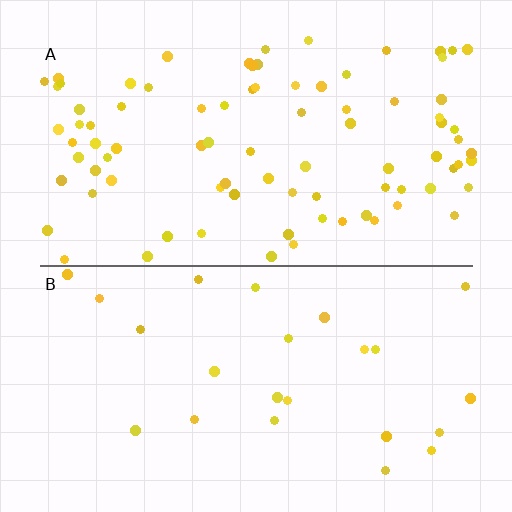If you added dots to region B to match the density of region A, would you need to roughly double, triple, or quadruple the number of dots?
Approximately quadruple.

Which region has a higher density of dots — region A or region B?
A (the top).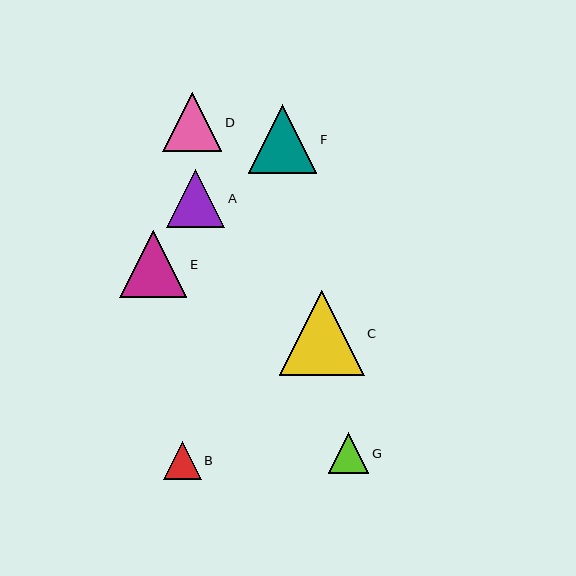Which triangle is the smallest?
Triangle B is the smallest with a size of approximately 37 pixels.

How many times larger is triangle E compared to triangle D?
Triangle E is approximately 1.1 times the size of triangle D.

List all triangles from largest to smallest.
From largest to smallest: C, F, E, D, A, G, B.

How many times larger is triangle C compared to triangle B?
Triangle C is approximately 2.3 times the size of triangle B.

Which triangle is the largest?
Triangle C is the largest with a size of approximately 85 pixels.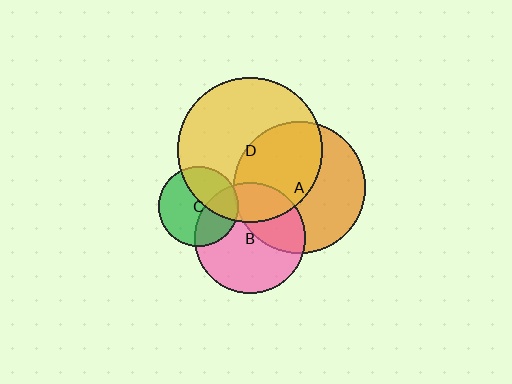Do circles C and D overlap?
Yes.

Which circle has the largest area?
Circle D (yellow).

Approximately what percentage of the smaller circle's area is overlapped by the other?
Approximately 40%.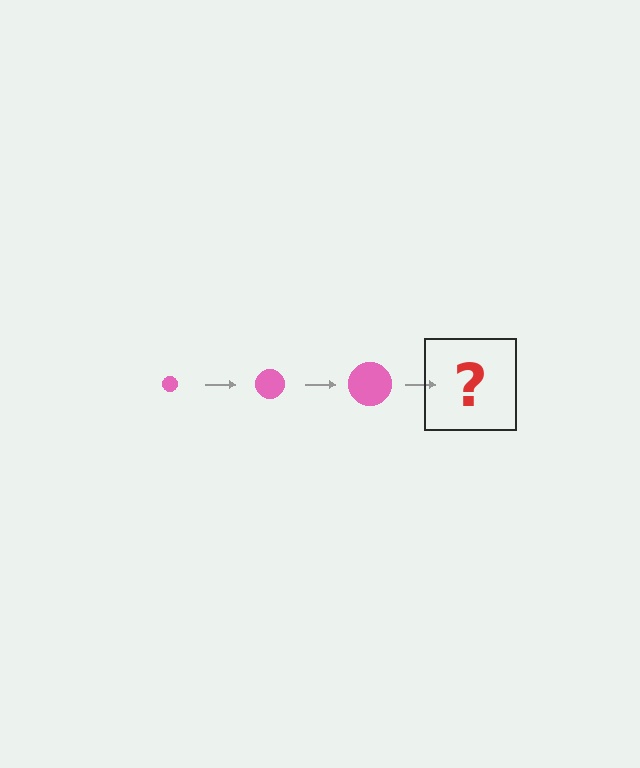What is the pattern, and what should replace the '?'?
The pattern is that the circle gets progressively larger each step. The '?' should be a pink circle, larger than the previous one.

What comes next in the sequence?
The next element should be a pink circle, larger than the previous one.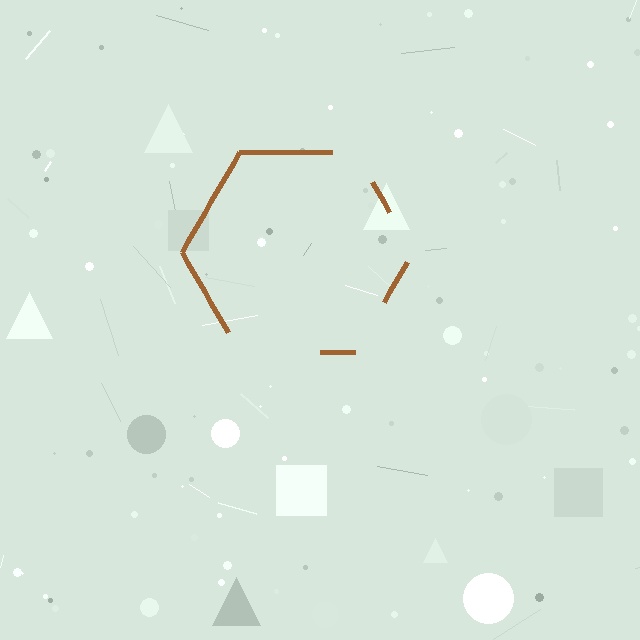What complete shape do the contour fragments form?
The contour fragments form a hexagon.